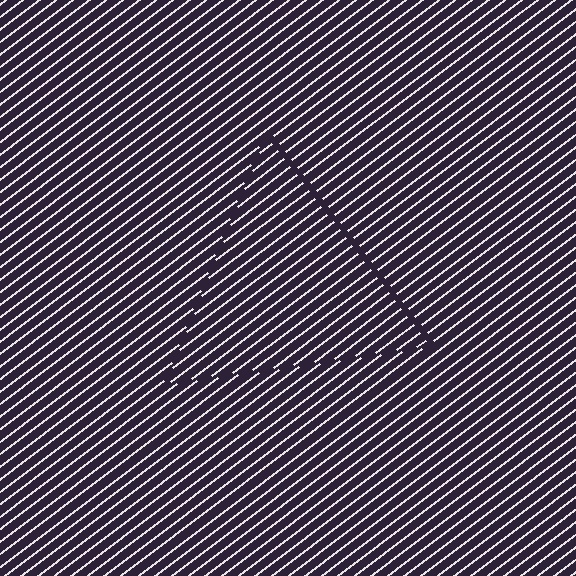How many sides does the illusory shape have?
3 sides — the line-ends trace a triangle.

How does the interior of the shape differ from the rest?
The interior of the shape contains the same grating, shifted by half a period — the contour is defined by the phase discontinuity where line-ends from the inner and outer gratings abut.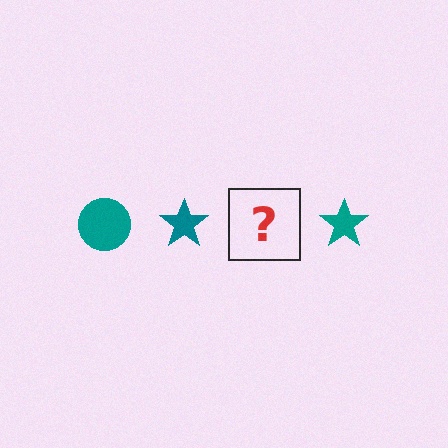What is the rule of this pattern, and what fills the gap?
The rule is that the pattern cycles through circle, star shapes in teal. The gap should be filled with a teal circle.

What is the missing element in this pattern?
The missing element is a teal circle.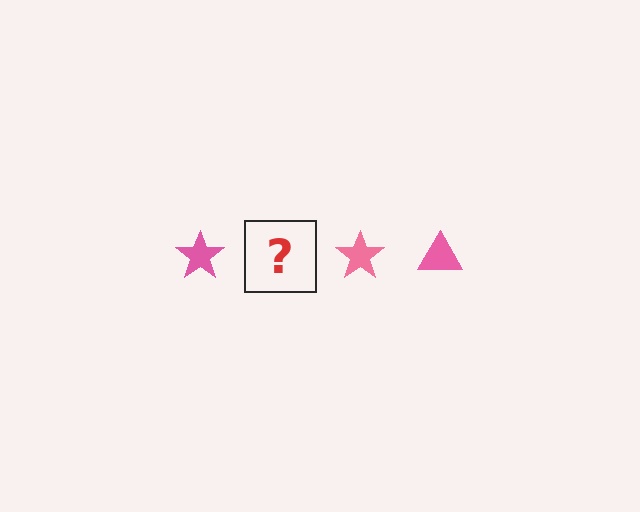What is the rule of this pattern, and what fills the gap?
The rule is that the pattern cycles through star, triangle shapes in pink. The gap should be filled with a pink triangle.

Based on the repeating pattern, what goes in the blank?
The blank should be a pink triangle.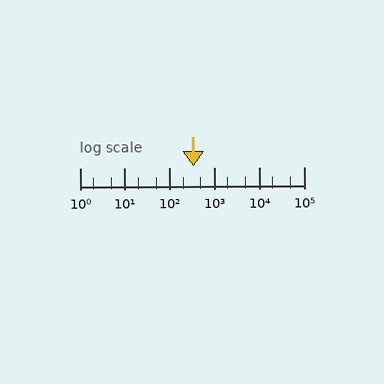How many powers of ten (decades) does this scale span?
The scale spans 5 decades, from 1 to 100000.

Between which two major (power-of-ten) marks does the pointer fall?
The pointer is between 100 and 1000.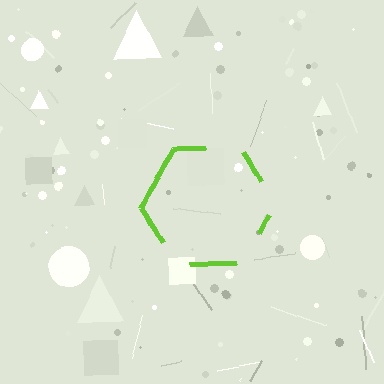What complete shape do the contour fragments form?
The contour fragments form a hexagon.